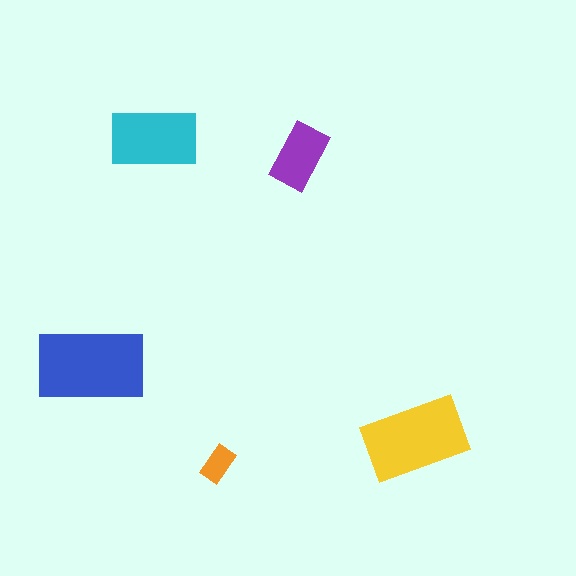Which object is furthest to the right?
The yellow rectangle is rightmost.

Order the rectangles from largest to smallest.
the blue one, the yellow one, the cyan one, the purple one, the orange one.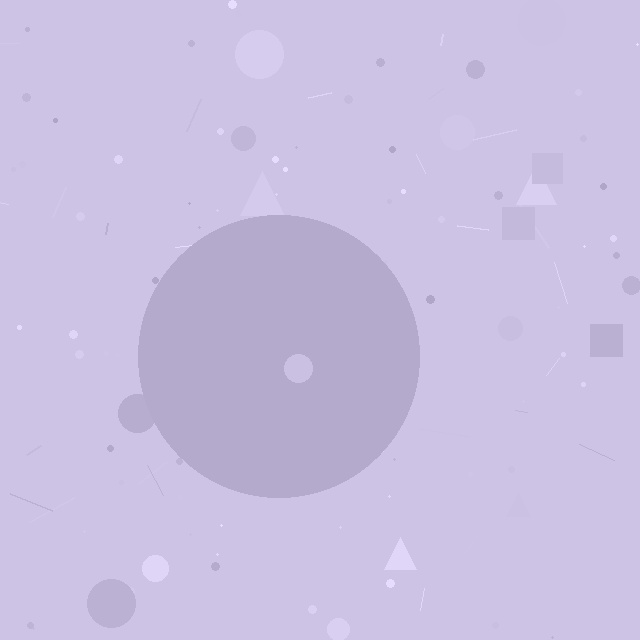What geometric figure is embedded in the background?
A circle is embedded in the background.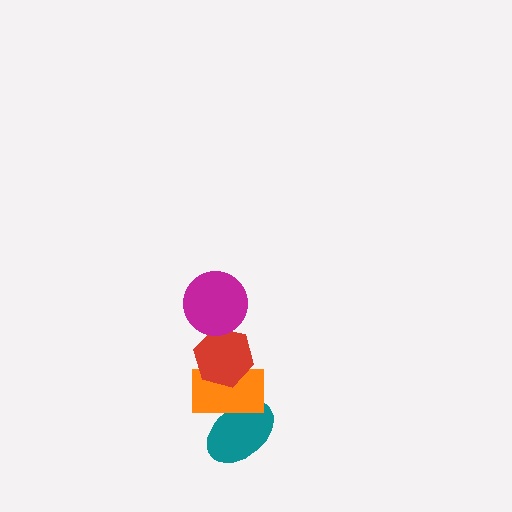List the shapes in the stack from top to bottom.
From top to bottom: the magenta circle, the red hexagon, the orange rectangle, the teal ellipse.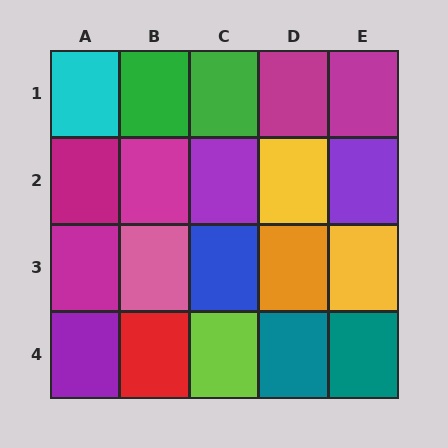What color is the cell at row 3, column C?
Blue.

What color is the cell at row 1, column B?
Green.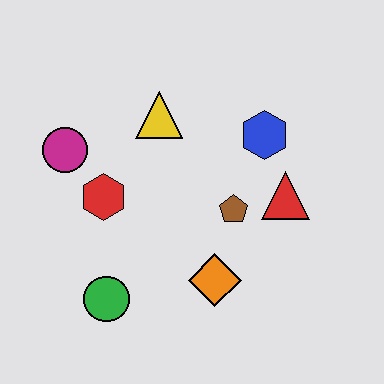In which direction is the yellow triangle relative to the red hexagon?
The yellow triangle is above the red hexagon.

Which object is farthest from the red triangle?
The magenta circle is farthest from the red triangle.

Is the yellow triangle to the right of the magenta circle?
Yes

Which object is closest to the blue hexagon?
The red triangle is closest to the blue hexagon.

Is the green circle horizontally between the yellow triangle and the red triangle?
No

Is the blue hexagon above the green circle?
Yes